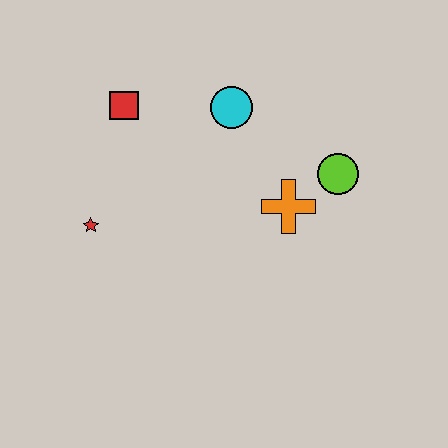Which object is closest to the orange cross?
The lime circle is closest to the orange cross.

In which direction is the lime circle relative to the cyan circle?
The lime circle is to the right of the cyan circle.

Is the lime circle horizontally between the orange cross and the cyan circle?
No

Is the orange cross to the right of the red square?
Yes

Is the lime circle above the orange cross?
Yes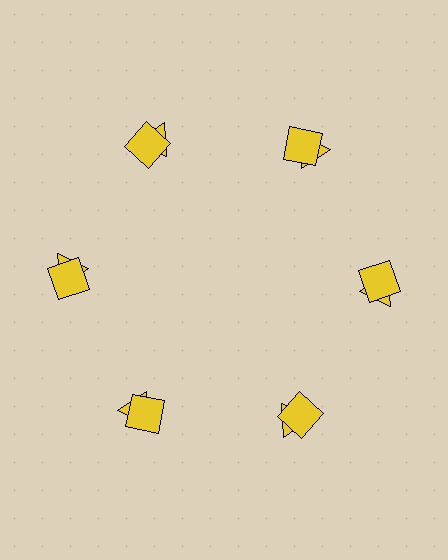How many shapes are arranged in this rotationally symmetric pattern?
There are 12 shapes, arranged in 6 groups of 2.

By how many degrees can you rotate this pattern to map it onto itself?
The pattern maps onto itself every 60 degrees of rotation.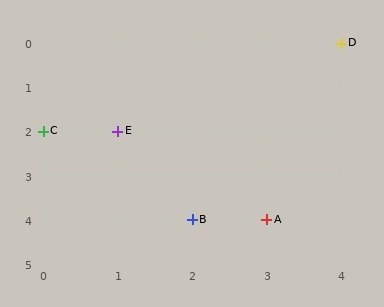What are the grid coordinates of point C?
Point C is at grid coordinates (0, 2).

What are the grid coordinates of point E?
Point E is at grid coordinates (1, 2).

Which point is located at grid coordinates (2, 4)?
Point B is at (2, 4).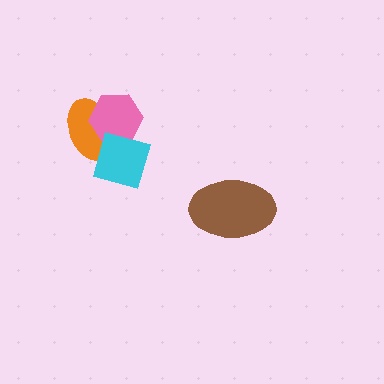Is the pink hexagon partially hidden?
Yes, it is partially covered by another shape.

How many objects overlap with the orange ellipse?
2 objects overlap with the orange ellipse.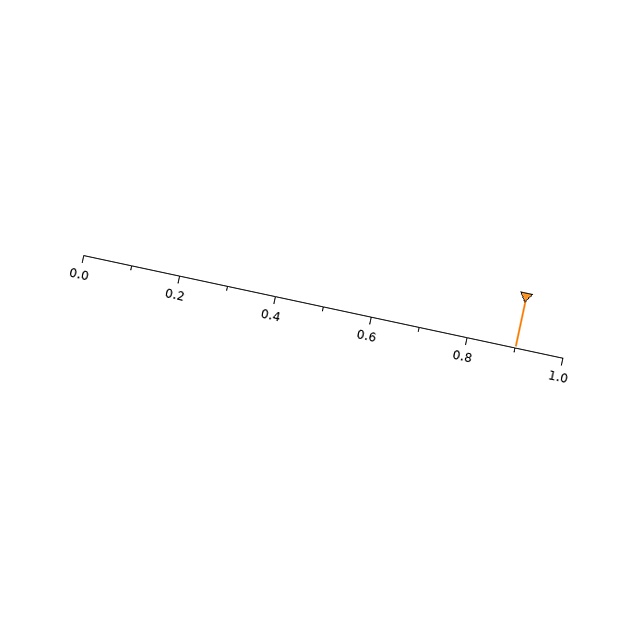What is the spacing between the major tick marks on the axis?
The major ticks are spaced 0.2 apart.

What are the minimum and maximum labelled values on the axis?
The axis runs from 0.0 to 1.0.